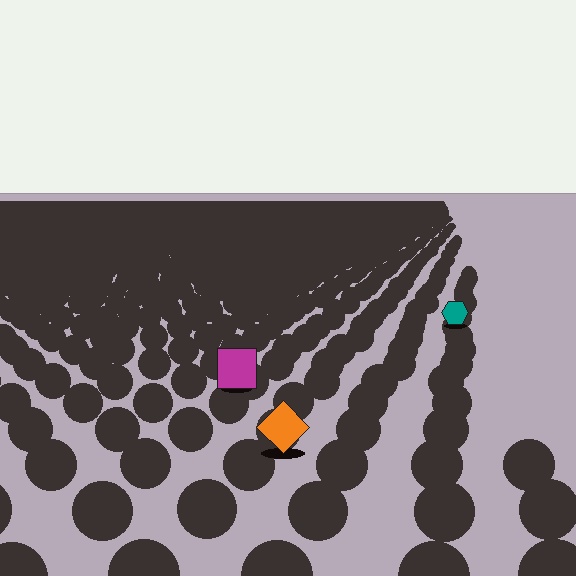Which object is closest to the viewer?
The orange diamond is closest. The texture marks near it are larger and more spread out.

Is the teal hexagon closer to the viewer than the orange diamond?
No. The orange diamond is closer — you can tell from the texture gradient: the ground texture is coarser near it.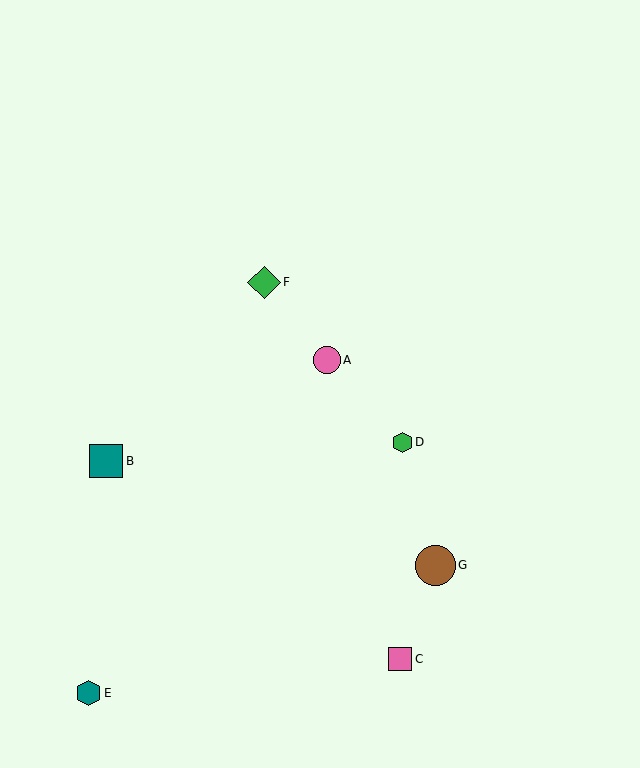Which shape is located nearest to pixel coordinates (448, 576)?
The brown circle (labeled G) at (435, 565) is nearest to that location.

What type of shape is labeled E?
Shape E is a teal hexagon.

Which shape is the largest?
The brown circle (labeled G) is the largest.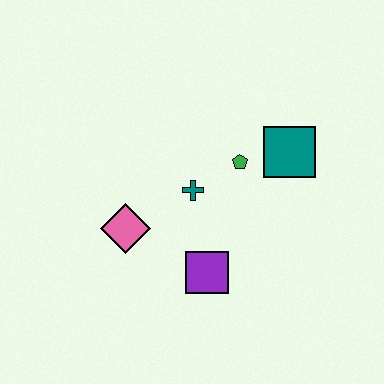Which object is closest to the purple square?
The teal cross is closest to the purple square.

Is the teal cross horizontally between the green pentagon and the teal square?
No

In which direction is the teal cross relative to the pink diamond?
The teal cross is to the right of the pink diamond.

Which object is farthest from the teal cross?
The teal square is farthest from the teal cross.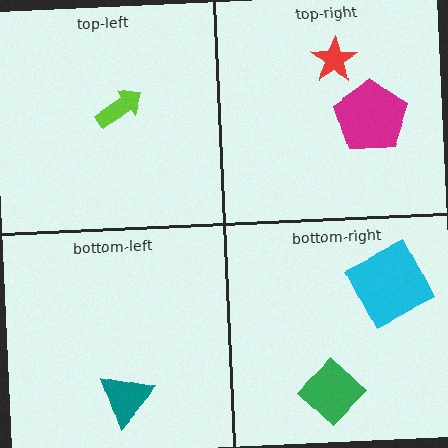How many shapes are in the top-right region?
2.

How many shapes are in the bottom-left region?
1.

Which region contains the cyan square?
The bottom-right region.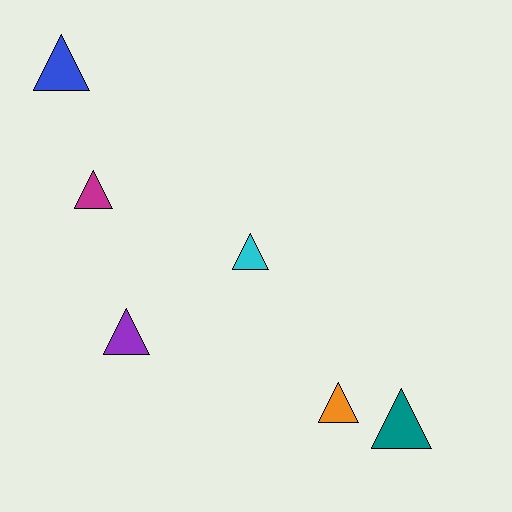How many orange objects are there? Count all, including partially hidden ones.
There is 1 orange object.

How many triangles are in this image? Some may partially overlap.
There are 6 triangles.